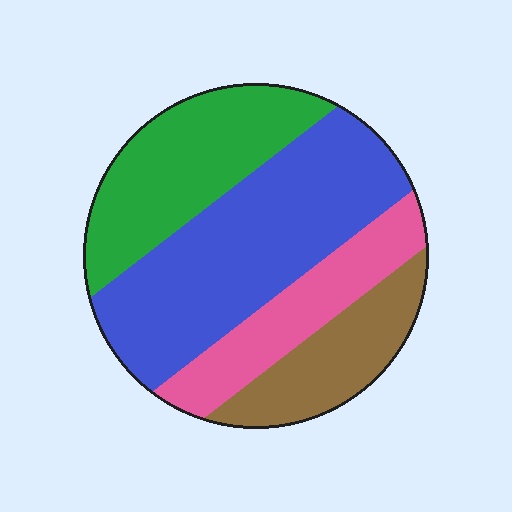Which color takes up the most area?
Blue, at roughly 40%.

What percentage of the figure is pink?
Pink covers about 20% of the figure.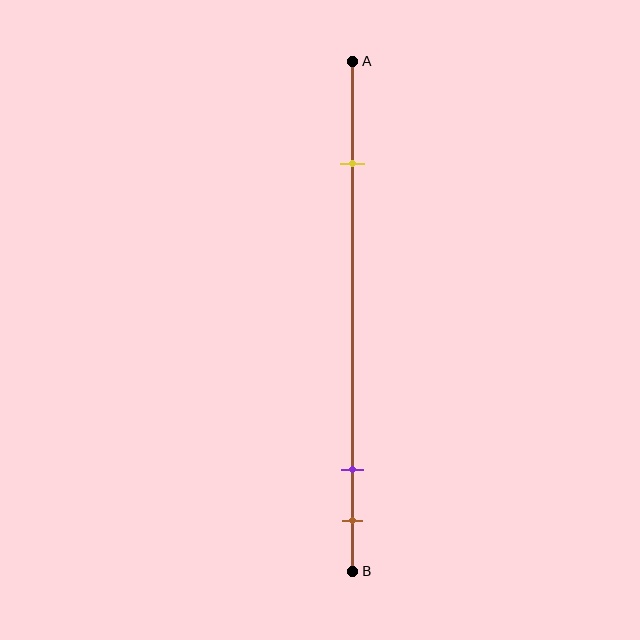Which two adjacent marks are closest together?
The purple and brown marks are the closest adjacent pair.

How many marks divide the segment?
There are 3 marks dividing the segment.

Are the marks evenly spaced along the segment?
No, the marks are not evenly spaced.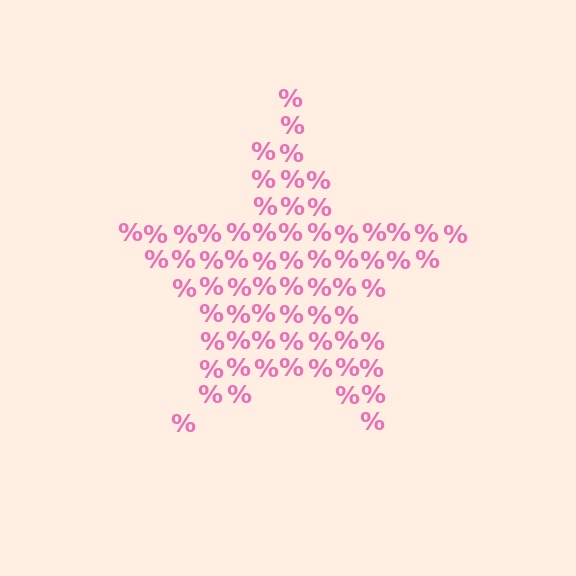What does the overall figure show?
The overall figure shows a star.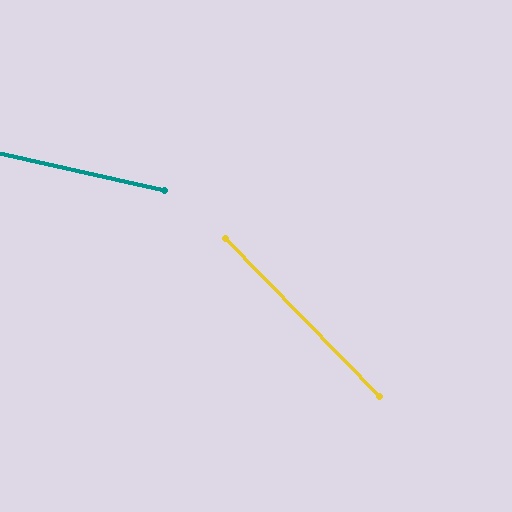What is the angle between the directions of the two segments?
Approximately 33 degrees.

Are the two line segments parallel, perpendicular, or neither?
Neither parallel nor perpendicular — they differ by about 33°.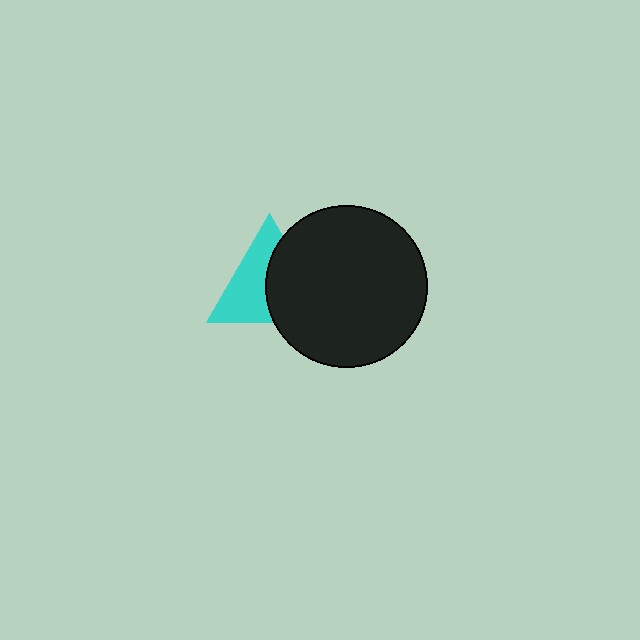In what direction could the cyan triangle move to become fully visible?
The cyan triangle could move left. That would shift it out from behind the black circle entirely.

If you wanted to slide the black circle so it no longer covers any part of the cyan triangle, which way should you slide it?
Slide it right — that is the most direct way to separate the two shapes.